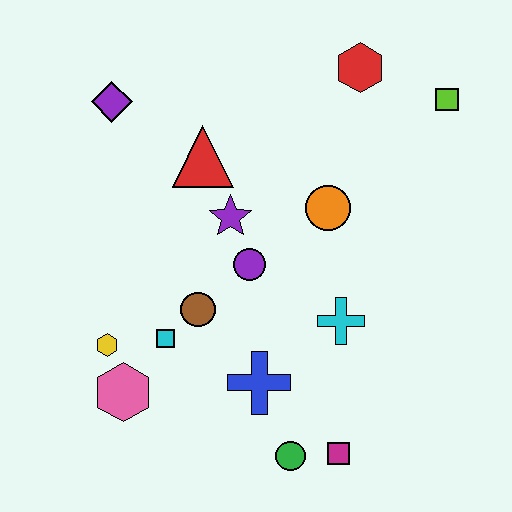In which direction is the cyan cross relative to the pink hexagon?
The cyan cross is to the right of the pink hexagon.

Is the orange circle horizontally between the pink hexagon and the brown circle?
No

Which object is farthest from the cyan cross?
The purple diamond is farthest from the cyan cross.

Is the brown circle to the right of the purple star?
No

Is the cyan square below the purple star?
Yes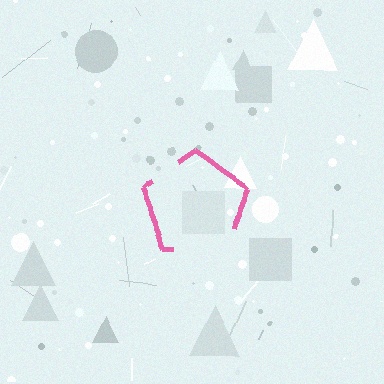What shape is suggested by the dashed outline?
The dashed outline suggests a pentagon.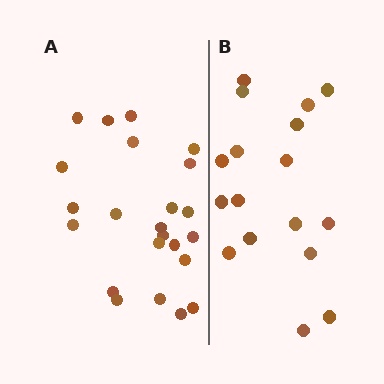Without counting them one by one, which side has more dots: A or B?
Region A (the left region) has more dots.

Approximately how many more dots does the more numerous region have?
Region A has about 6 more dots than region B.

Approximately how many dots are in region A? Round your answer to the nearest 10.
About 20 dots. (The exact count is 23, which rounds to 20.)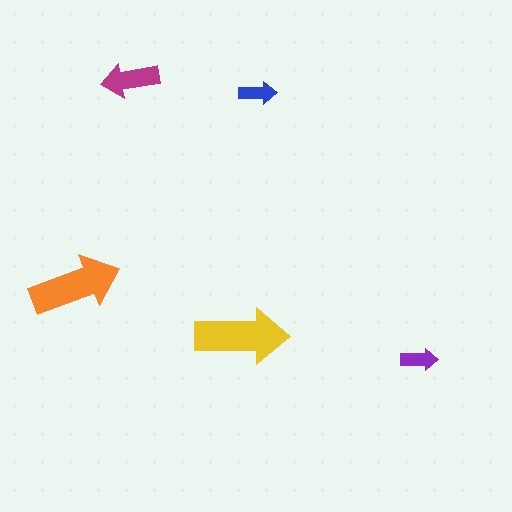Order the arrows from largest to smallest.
the yellow one, the orange one, the magenta one, the blue one, the purple one.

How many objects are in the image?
There are 5 objects in the image.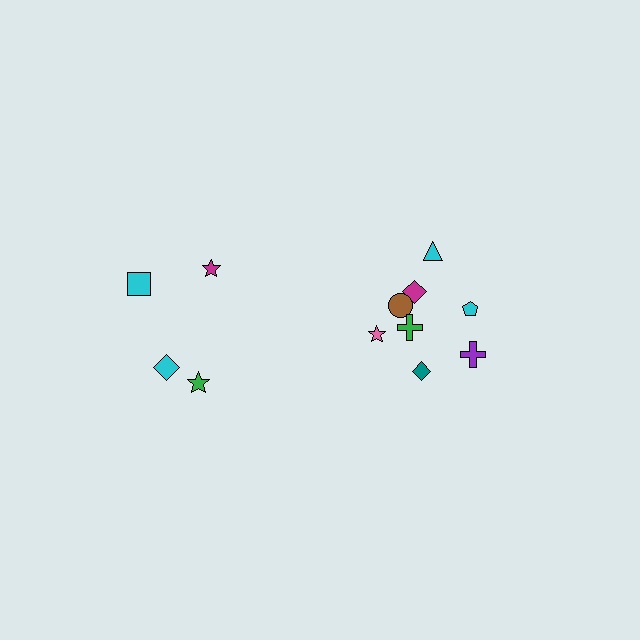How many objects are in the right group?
There are 8 objects.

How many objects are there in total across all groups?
There are 12 objects.